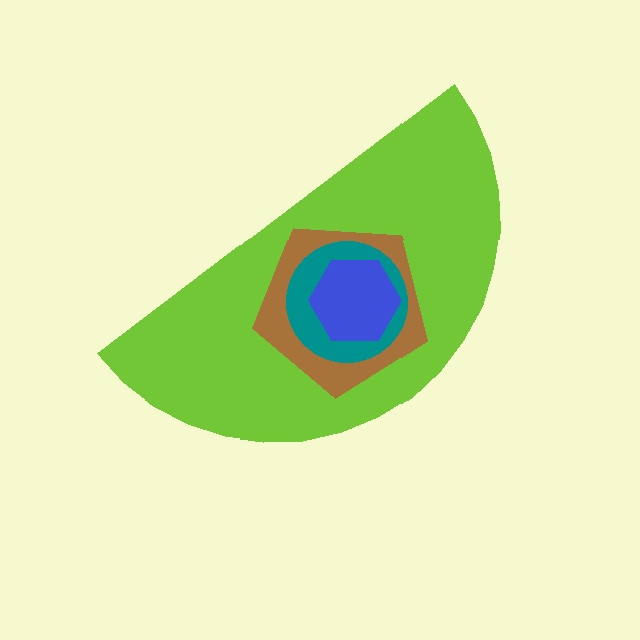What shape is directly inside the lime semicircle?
The brown pentagon.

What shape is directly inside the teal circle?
The blue hexagon.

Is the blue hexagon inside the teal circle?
Yes.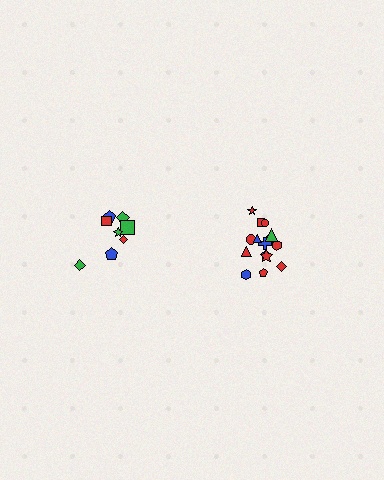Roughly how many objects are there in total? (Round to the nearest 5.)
Roughly 25 objects in total.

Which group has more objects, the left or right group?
The right group.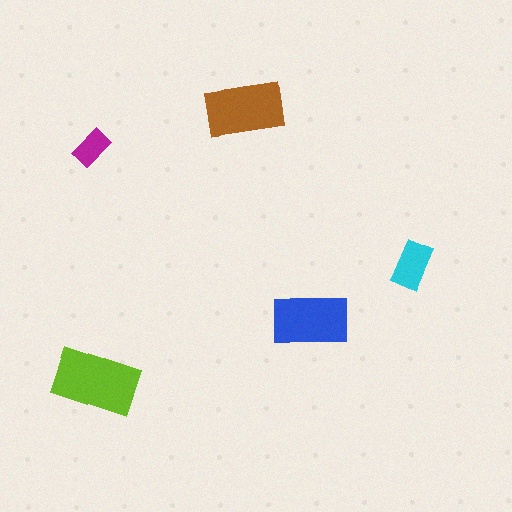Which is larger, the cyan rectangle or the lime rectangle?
The lime one.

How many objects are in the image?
There are 5 objects in the image.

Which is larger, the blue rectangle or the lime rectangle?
The lime one.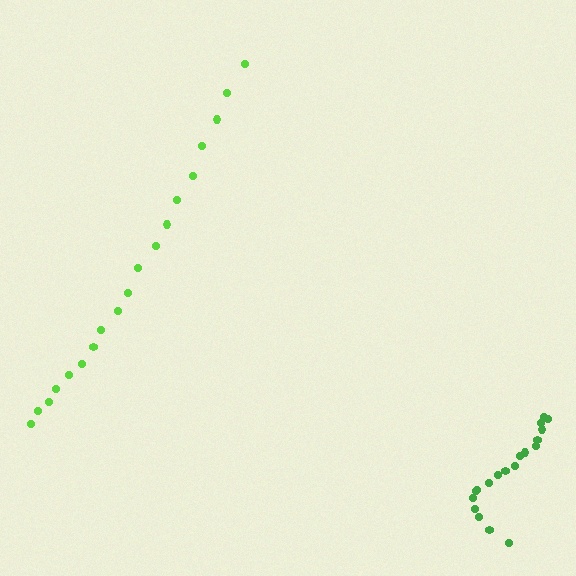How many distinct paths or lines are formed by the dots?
There are 2 distinct paths.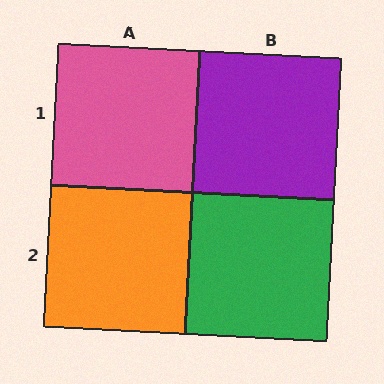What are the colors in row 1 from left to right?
Pink, purple.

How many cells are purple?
1 cell is purple.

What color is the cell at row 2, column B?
Green.